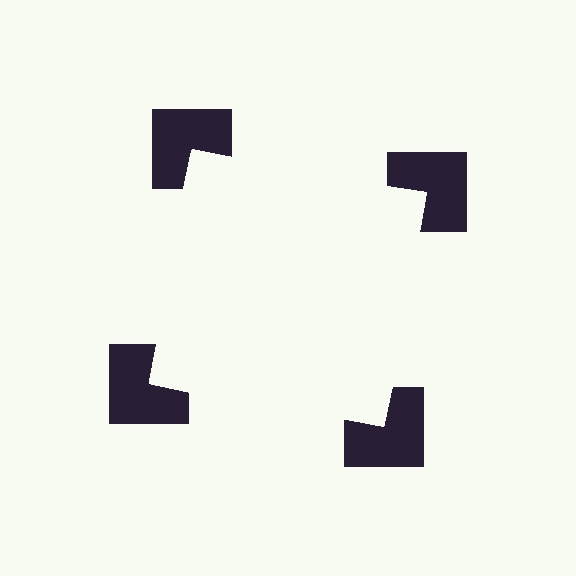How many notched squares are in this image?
There are 4 — one at each vertex of the illusory square.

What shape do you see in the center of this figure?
An illusory square — its edges are inferred from the aligned wedge cuts in the notched squares, not physically drawn.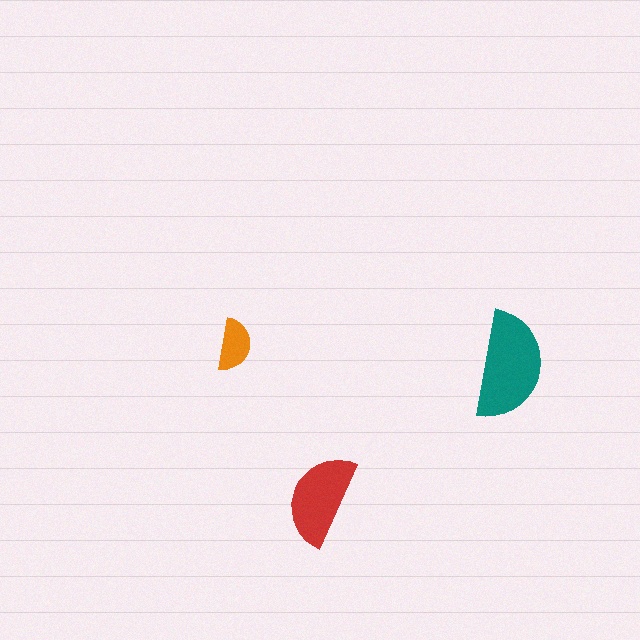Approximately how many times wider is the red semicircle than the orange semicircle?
About 2 times wider.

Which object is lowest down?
The red semicircle is bottommost.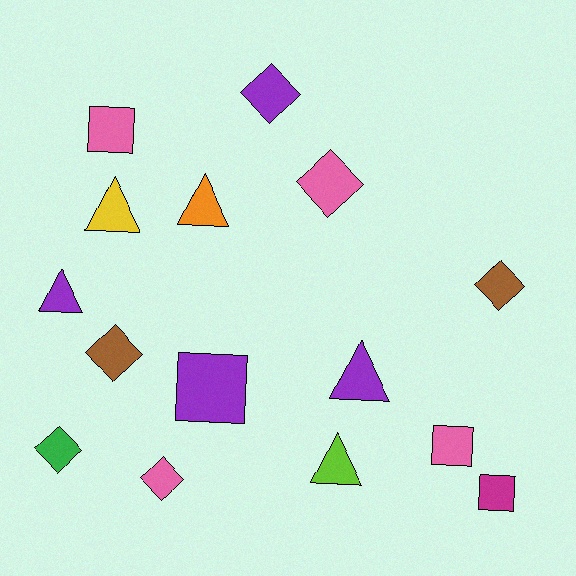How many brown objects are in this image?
There are 2 brown objects.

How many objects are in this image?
There are 15 objects.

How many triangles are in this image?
There are 5 triangles.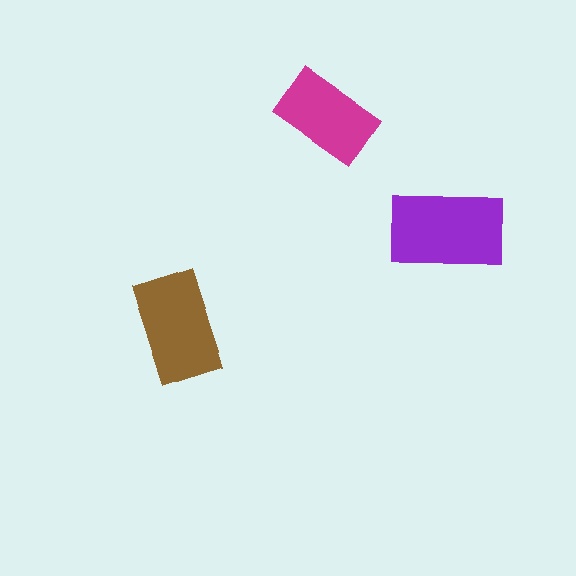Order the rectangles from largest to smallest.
the purple one, the brown one, the magenta one.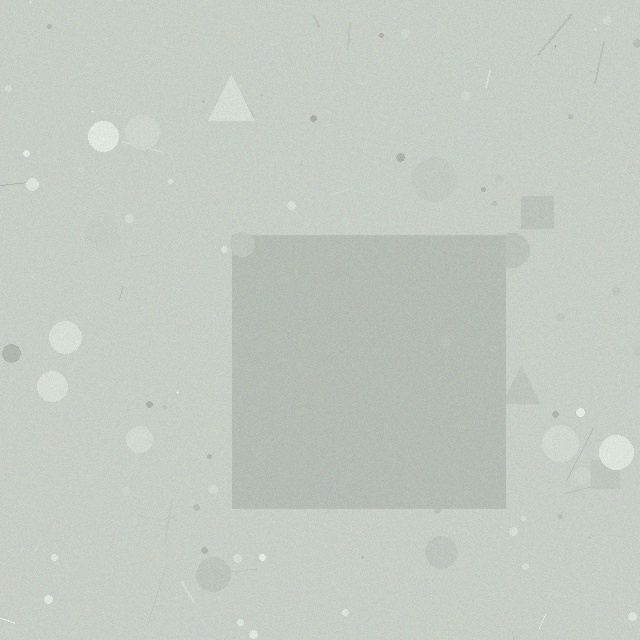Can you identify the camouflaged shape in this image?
The camouflaged shape is a square.